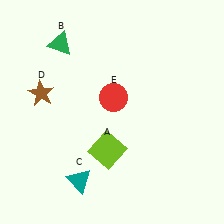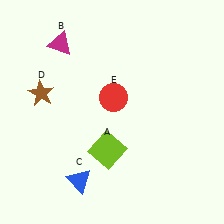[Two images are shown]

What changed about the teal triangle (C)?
In Image 1, C is teal. In Image 2, it changed to blue.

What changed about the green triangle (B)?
In Image 1, B is green. In Image 2, it changed to magenta.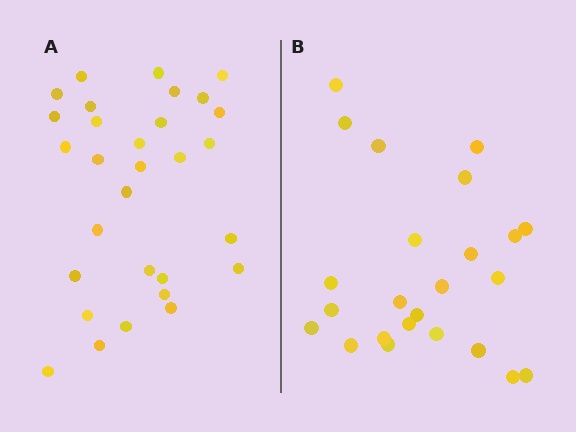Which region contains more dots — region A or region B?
Region A (the left region) has more dots.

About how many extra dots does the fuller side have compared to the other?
Region A has about 6 more dots than region B.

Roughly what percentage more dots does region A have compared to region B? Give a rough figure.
About 25% more.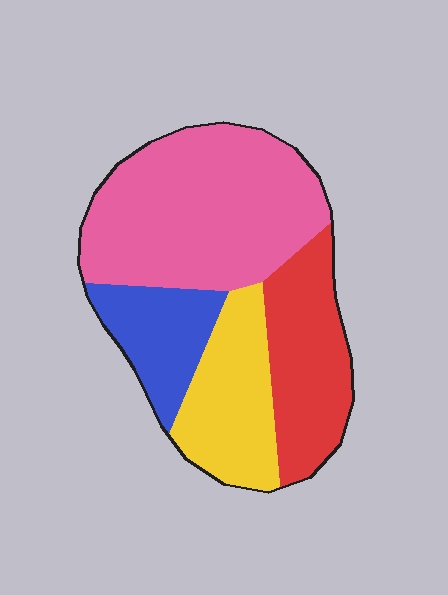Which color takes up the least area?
Blue, at roughly 15%.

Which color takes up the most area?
Pink, at roughly 45%.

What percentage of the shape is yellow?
Yellow covers about 20% of the shape.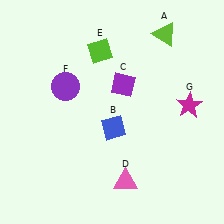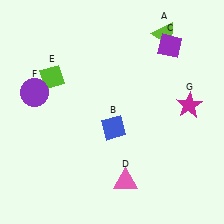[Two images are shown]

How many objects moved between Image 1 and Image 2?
3 objects moved between the two images.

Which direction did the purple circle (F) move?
The purple circle (F) moved left.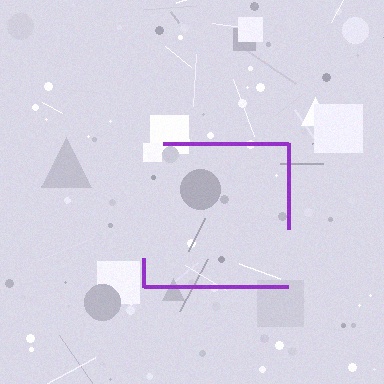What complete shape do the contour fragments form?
The contour fragments form a square.